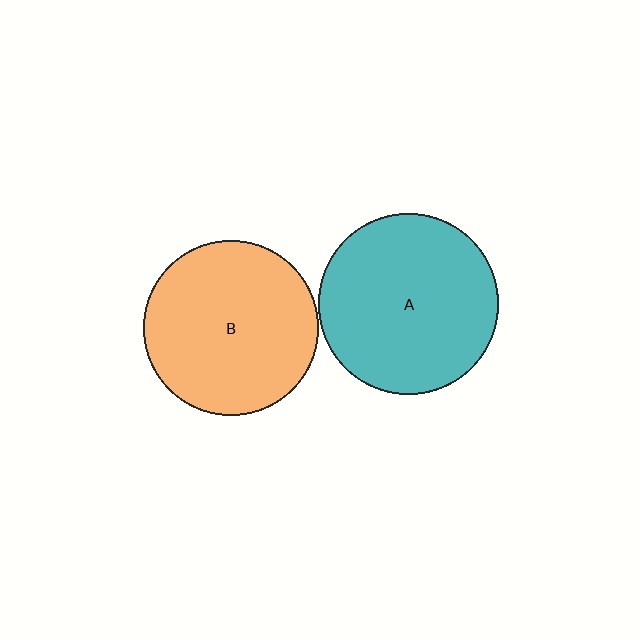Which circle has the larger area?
Circle A (teal).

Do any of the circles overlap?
No, none of the circles overlap.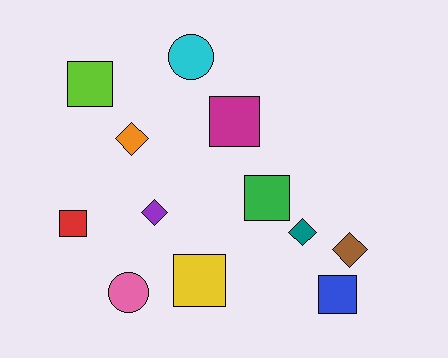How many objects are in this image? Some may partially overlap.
There are 12 objects.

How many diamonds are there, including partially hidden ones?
There are 4 diamonds.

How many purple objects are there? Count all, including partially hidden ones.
There is 1 purple object.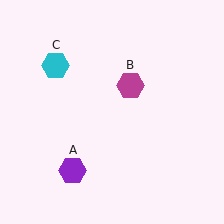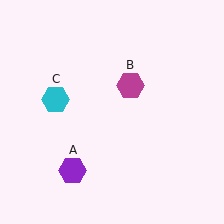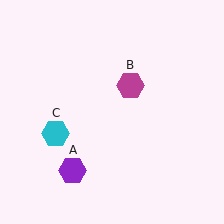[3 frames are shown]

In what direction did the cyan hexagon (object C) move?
The cyan hexagon (object C) moved down.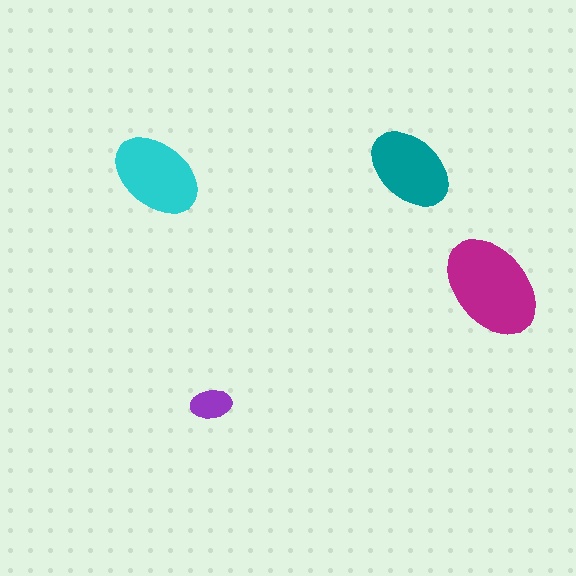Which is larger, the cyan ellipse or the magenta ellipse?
The magenta one.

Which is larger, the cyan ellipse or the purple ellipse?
The cyan one.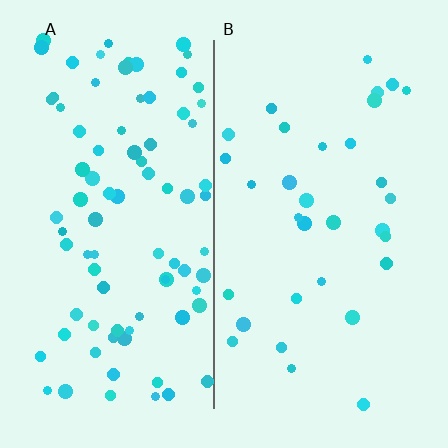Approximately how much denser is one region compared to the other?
Approximately 2.7× — region A over region B.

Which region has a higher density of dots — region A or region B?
A (the left).